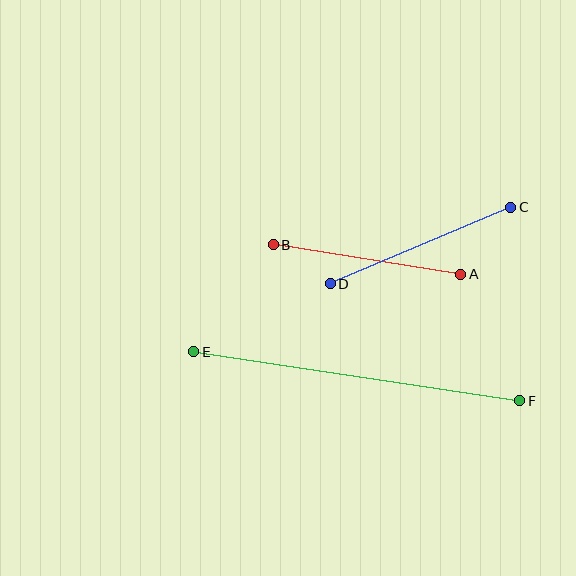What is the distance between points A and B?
The distance is approximately 189 pixels.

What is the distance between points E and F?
The distance is approximately 330 pixels.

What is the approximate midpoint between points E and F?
The midpoint is at approximately (357, 376) pixels.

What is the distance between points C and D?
The distance is approximately 196 pixels.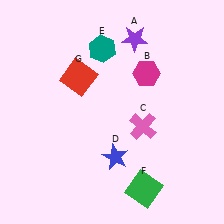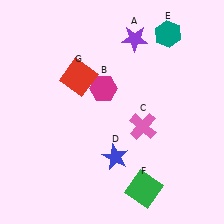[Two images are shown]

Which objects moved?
The objects that moved are: the magenta hexagon (B), the teal hexagon (E).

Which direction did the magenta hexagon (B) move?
The magenta hexagon (B) moved left.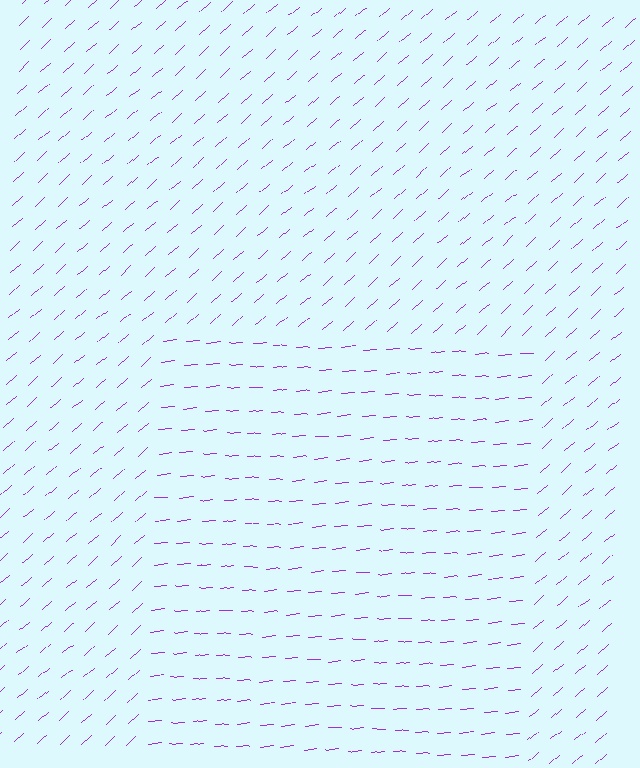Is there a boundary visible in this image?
Yes, there is a texture boundary formed by a change in line orientation.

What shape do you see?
I see a rectangle.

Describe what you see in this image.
The image is filled with small purple line segments. A rectangle region in the image has lines oriented differently from the surrounding lines, creating a visible texture boundary.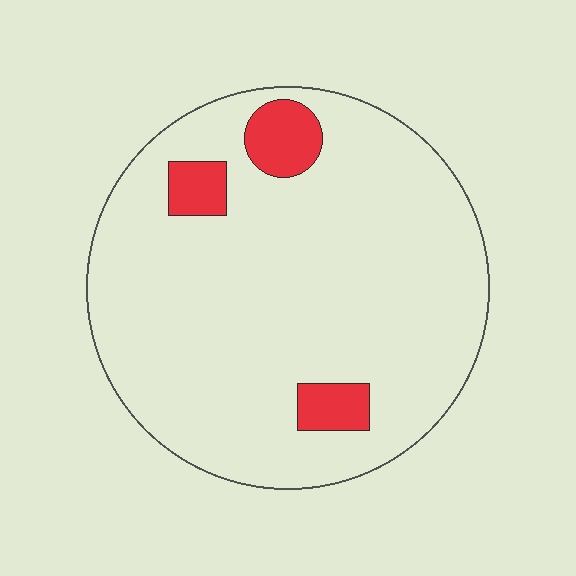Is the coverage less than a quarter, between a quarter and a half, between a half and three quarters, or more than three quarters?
Less than a quarter.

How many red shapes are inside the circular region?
3.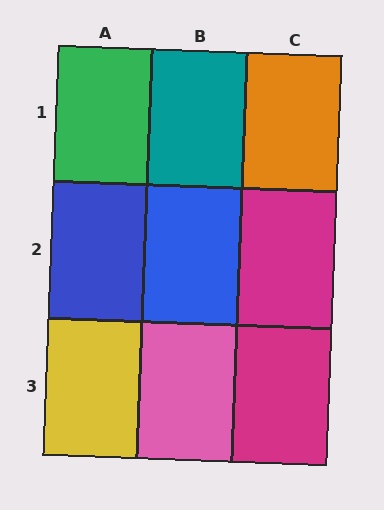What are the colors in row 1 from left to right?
Green, teal, orange.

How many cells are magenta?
2 cells are magenta.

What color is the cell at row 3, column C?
Magenta.